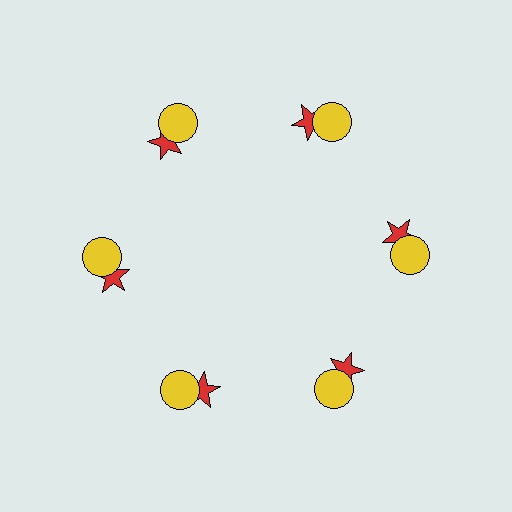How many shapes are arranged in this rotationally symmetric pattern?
There are 12 shapes, arranged in 6 groups of 2.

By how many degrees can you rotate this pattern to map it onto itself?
The pattern maps onto itself every 60 degrees of rotation.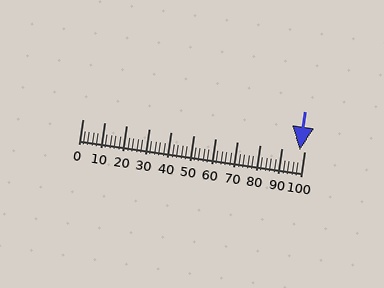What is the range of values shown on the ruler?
The ruler shows values from 0 to 100.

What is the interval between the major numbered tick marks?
The major tick marks are spaced 10 units apart.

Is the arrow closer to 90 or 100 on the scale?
The arrow is closer to 100.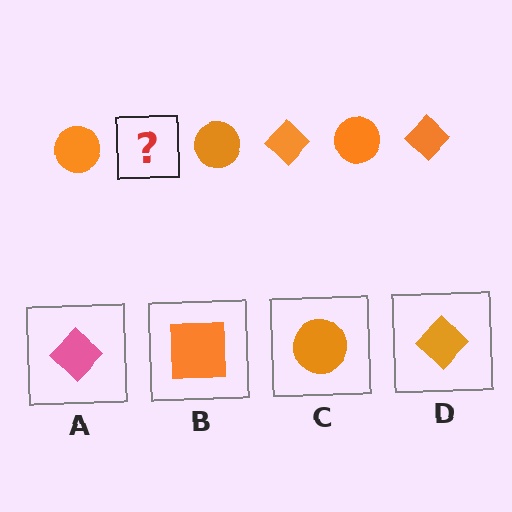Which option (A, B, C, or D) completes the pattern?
D.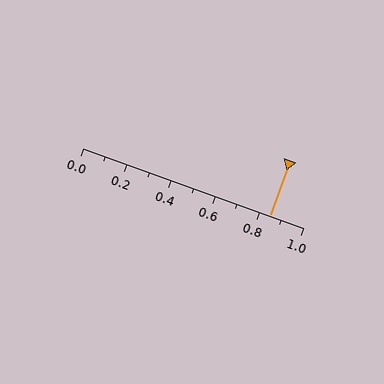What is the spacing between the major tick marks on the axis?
The major ticks are spaced 0.2 apart.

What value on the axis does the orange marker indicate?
The marker indicates approximately 0.85.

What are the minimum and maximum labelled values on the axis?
The axis runs from 0.0 to 1.0.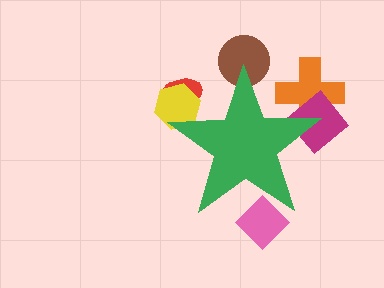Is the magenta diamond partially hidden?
Yes, the magenta diamond is partially hidden behind the green star.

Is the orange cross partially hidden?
Yes, the orange cross is partially hidden behind the green star.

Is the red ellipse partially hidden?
Yes, the red ellipse is partially hidden behind the green star.